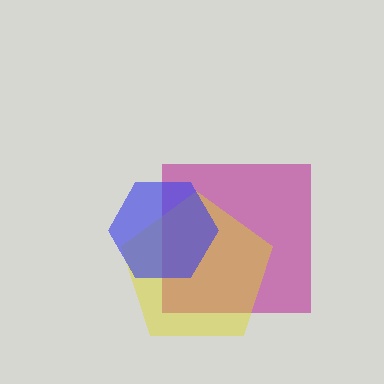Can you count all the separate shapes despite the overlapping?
Yes, there are 3 separate shapes.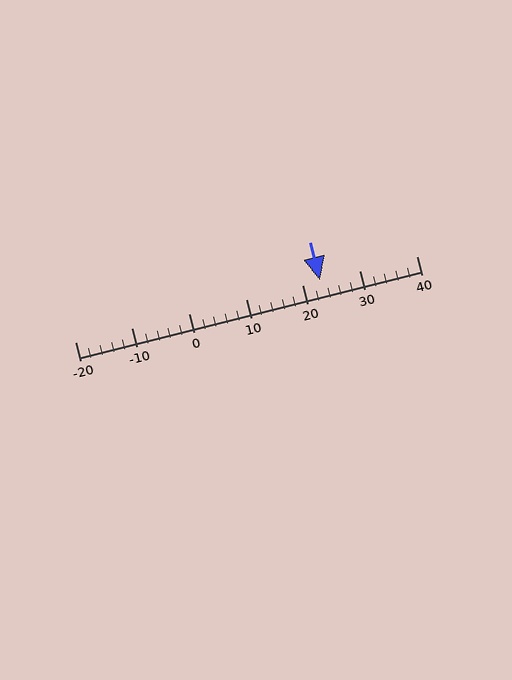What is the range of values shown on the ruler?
The ruler shows values from -20 to 40.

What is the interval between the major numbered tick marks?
The major tick marks are spaced 10 units apart.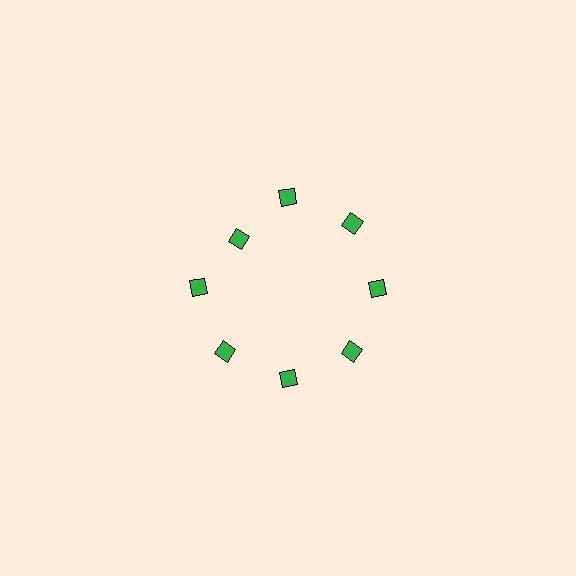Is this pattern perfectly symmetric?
No. The 8 green diamonds are arranged in a ring, but one element near the 10 o'clock position is pulled inward toward the center, breaking the 8-fold rotational symmetry.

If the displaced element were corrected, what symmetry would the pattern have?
It would have 8-fold rotational symmetry — the pattern would map onto itself every 45 degrees.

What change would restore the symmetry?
The symmetry would be restored by moving it outward, back onto the ring so that all 8 diamonds sit at equal angles and equal distance from the center.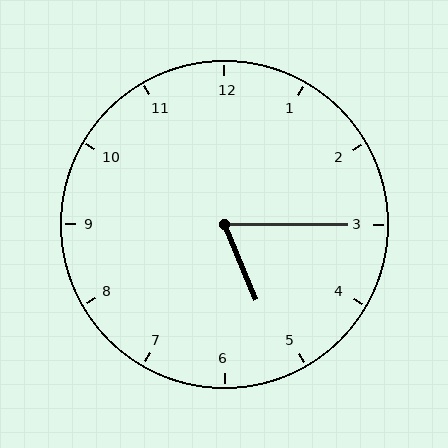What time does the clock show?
5:15.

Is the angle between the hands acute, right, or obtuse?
It is acute.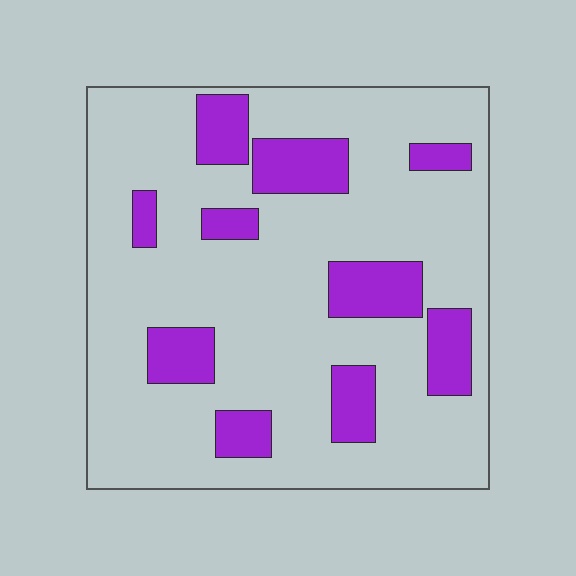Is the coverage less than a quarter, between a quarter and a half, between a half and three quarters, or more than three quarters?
Less than a quarter.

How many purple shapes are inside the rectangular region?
10.